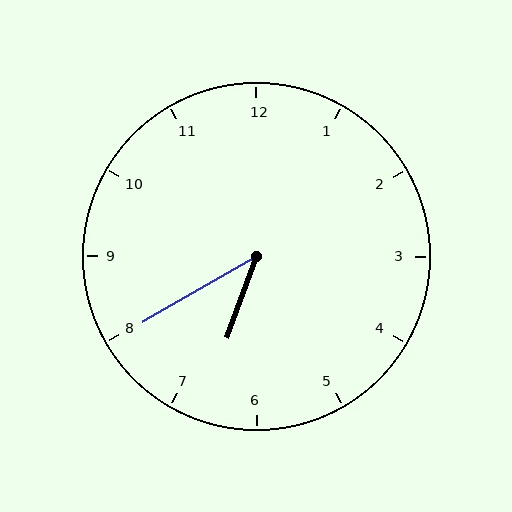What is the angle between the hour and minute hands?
Approximately 40 degrees.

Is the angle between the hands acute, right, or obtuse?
It is acute.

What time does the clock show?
6:40.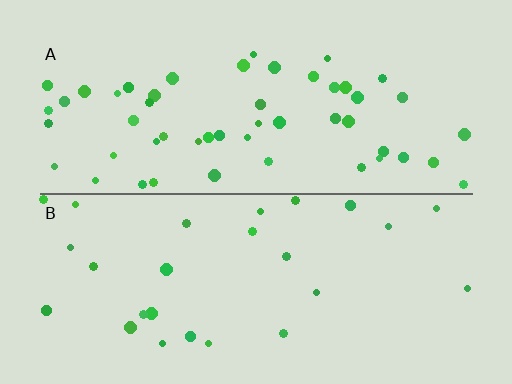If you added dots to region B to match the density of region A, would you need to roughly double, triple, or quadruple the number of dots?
Approximately double.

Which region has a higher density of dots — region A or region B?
A (the top).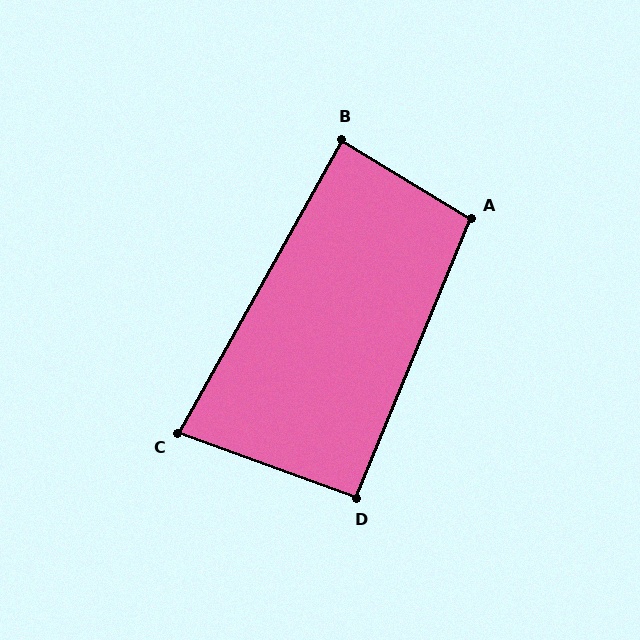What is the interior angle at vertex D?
Approximately 92 degrees (approximately right).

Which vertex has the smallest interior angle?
C, at approximately 81 degrees.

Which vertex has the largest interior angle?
A, at approximately 99 degrees.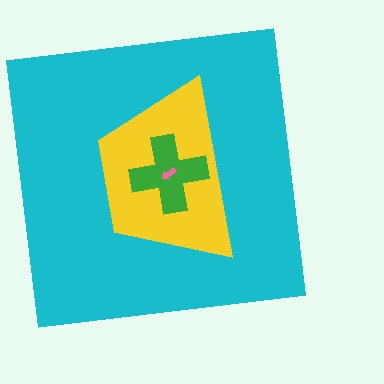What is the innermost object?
The pink arrow.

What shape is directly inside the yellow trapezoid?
The green cross.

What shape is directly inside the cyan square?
The yellow trapezoid.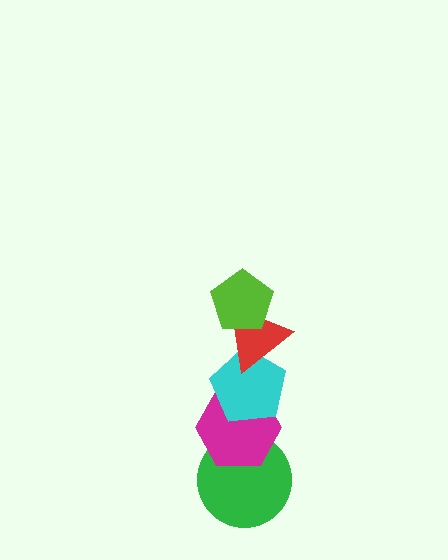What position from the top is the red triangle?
The red triangle is 2nd from the top.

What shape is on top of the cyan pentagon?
The red triangle is on top of the cyan pentagon.